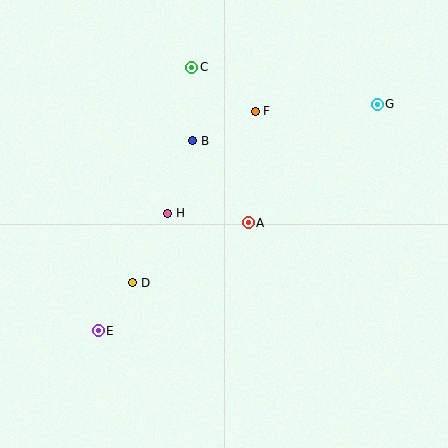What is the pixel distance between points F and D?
The distance between F and D is 211 pixels.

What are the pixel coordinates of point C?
Point C is at (192, 67).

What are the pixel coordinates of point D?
Point D is at (133, 283).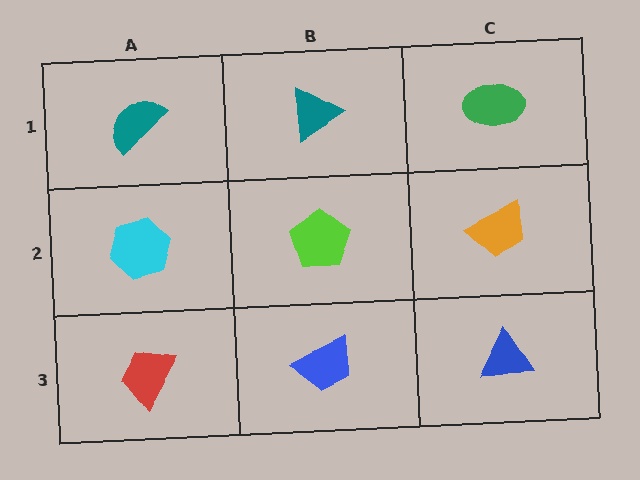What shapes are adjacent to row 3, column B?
A lime pentagon (row 2, column B), a red trapezoid (row 3, column A), a blue triangle (row 3, column C).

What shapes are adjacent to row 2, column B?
A teal triangle (row 1, column B), a blue trapezoid (row 3, column B), a cyan hexagon (row 2, column A), an orange trapezoid (row 2, column C).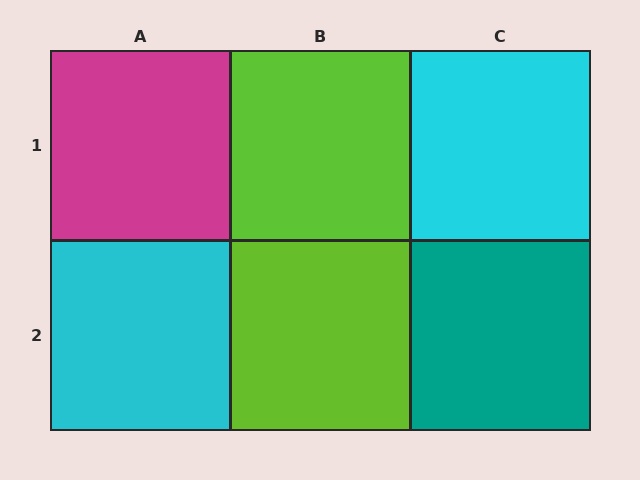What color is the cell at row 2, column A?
Cyan.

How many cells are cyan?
2 cells are cyan.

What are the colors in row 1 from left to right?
Magenta, lime, cyan.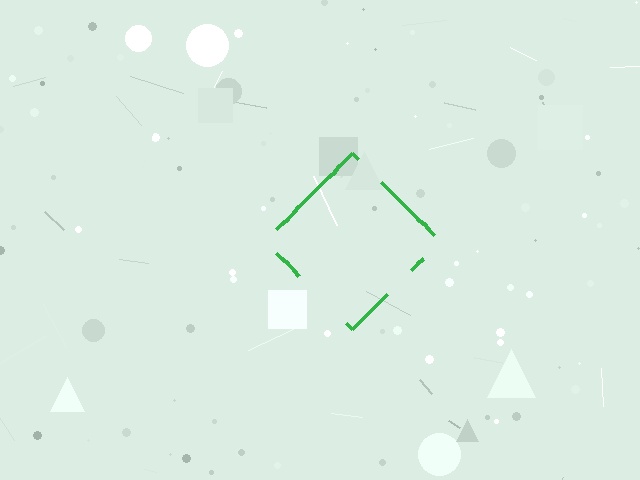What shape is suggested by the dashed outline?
The dashed outline suggests a diamond.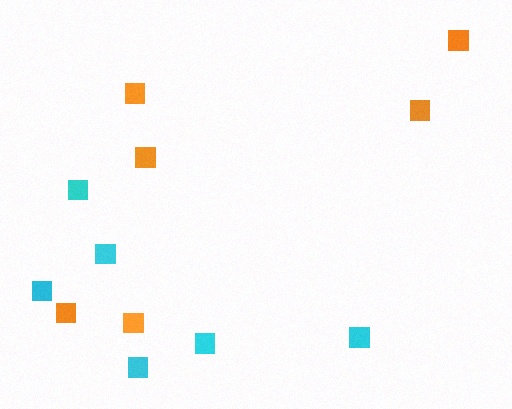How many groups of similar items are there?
There are 2 groups: one group of cyan squares (6) and one group of orange squares (6).